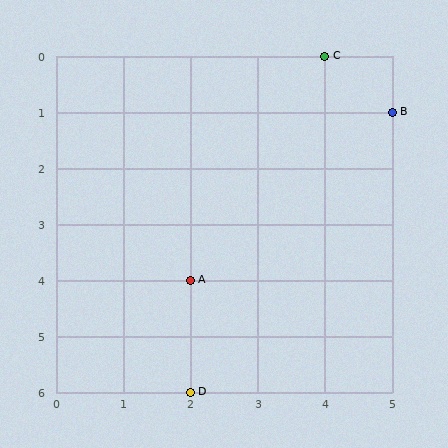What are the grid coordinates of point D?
Point D is at grid coordinates (2, 6).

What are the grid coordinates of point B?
Point B is at grid coordinates (5, 1).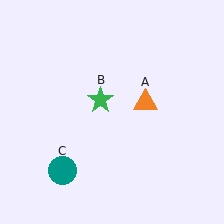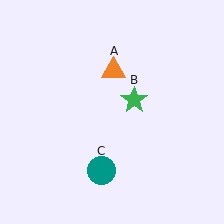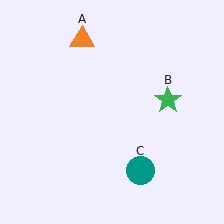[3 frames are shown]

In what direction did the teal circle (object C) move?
The teal circle (object C) moved right.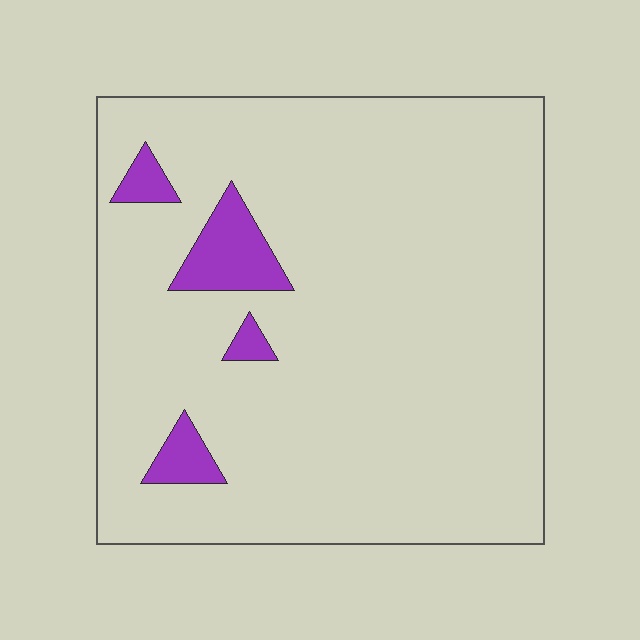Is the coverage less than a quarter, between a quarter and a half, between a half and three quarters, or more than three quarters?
Less than a quarter.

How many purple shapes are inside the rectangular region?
4.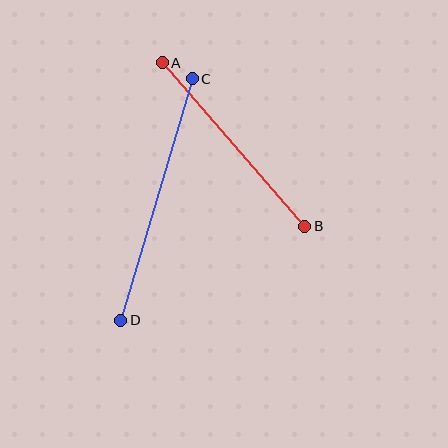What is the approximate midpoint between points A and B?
The midpoint is at approximately (233, 145) pixels.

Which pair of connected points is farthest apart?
Points C and D are farthest apart.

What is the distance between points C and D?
The distance is approximately 252 pixels.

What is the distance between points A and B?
The distance is approximately 217 pixels.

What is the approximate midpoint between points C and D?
The midpoint is at approximately (157, 200) pixels.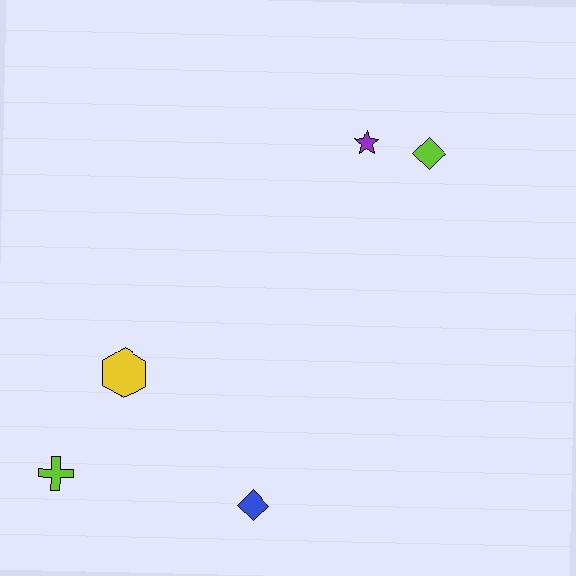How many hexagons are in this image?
There is 1 hexagon.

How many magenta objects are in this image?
There are no magenta objects.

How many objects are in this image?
There are 5 objects.